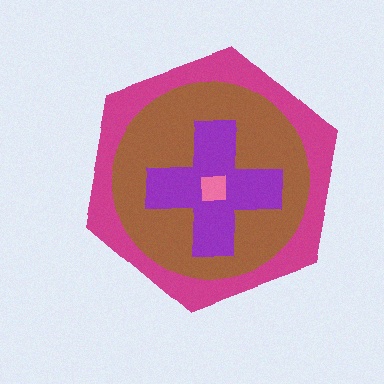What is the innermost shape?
The pink square.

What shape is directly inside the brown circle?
The purple cross.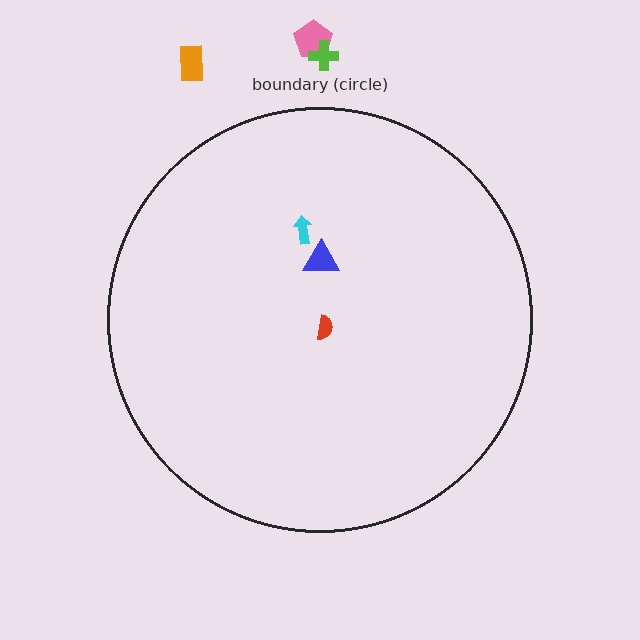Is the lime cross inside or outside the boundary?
Outside.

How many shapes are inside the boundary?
3 inside, 3 outside.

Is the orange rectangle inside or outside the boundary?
Outside.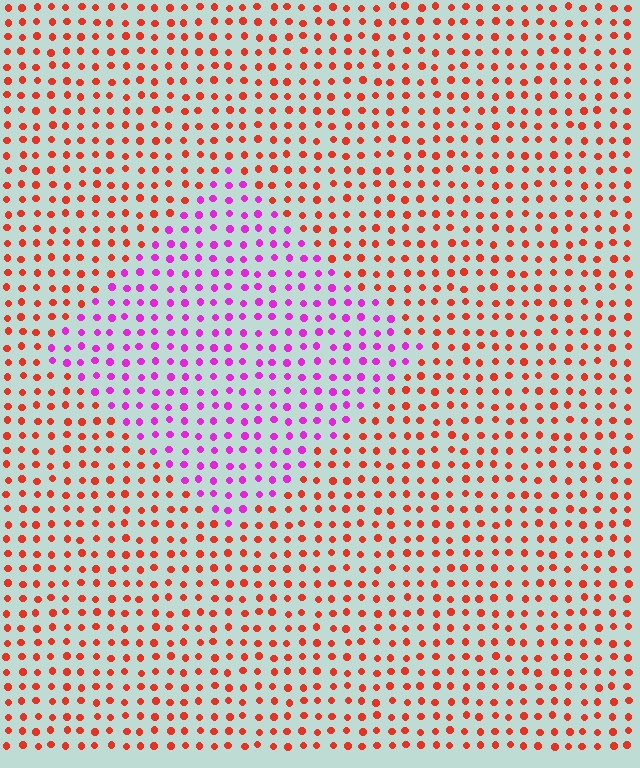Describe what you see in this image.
The image is filled with small red elements in a uniform arrangement. A diamond-shaped region is visible where the elements are tinted to a slightly different hue, forming a subtle color boundary.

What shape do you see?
I see a diamond.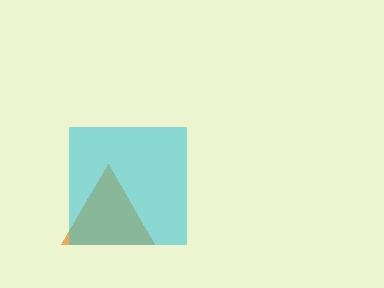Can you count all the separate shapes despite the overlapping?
Yes, there are 2 separate shapes.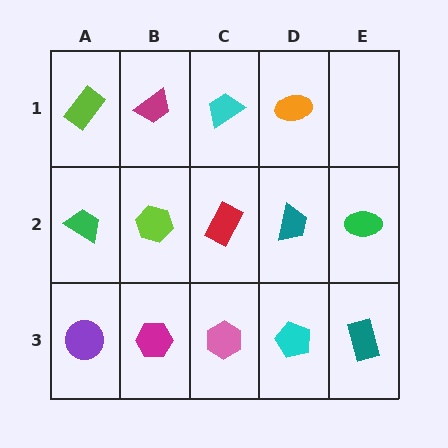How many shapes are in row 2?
5 shapes.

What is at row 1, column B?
A magenta trapezoid.